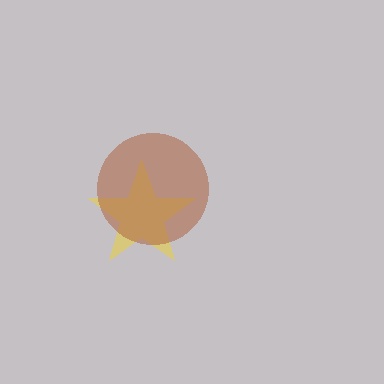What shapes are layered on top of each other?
The layered shapes are: a yellow star, a brown circle.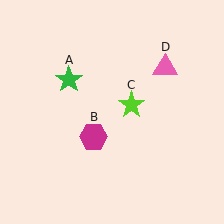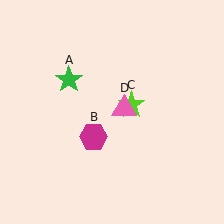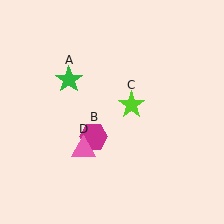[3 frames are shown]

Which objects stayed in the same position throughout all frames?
Green star (object A) and magenta hexagon (object B) and lime star (object C) remained stationary.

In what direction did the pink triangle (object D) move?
The pink triangle (object D) moved down and to the left.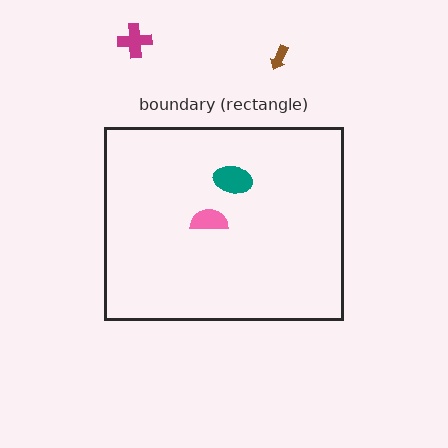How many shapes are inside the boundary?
2 inside, 2 outside.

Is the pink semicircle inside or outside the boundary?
Inside.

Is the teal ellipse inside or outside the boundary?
Inside.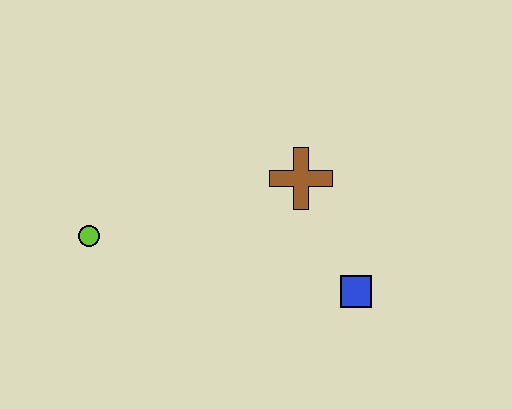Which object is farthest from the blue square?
The lime circle is farthest from the blue square.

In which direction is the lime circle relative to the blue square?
The lime circle is to the left of the blue square.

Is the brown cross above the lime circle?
Yes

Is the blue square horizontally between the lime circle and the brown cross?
No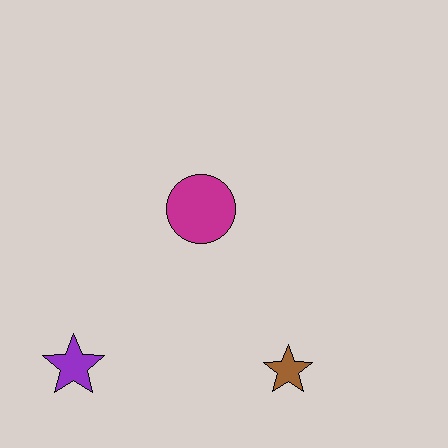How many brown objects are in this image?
There is 1 brown object.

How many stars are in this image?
There are 2 stars.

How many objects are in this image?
There are 3 objects.